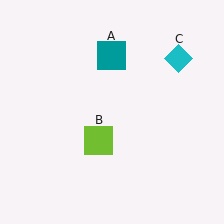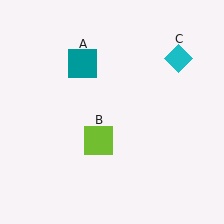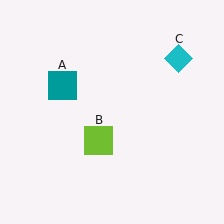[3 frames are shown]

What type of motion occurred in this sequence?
The teal square (object A) rotated counterclockwise around the center of the scene.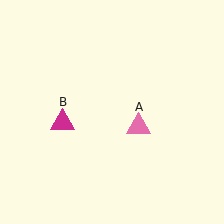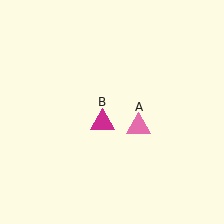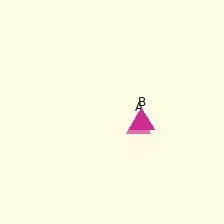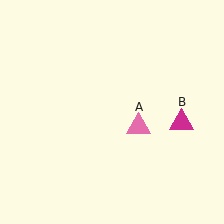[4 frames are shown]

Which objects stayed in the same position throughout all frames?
Pink triangle (object A) remained stationary.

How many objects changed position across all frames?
1 object changed position: magenta triangle (object B).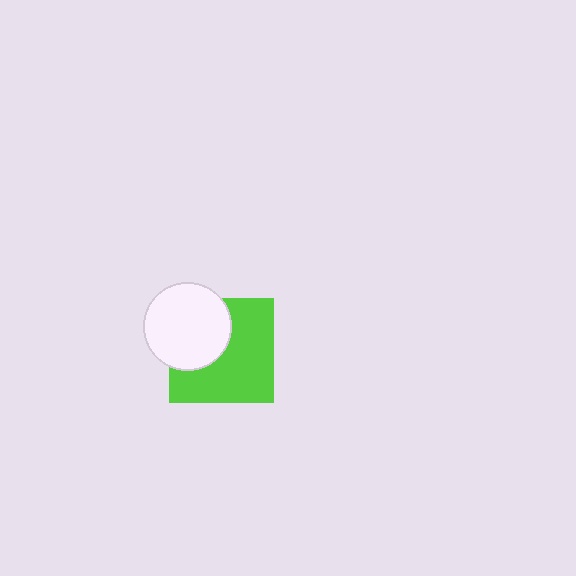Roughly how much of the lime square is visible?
About half of it is visible (roughly 63%).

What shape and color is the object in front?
The object in front is a white circle.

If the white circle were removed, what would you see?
You would see the complete lime square.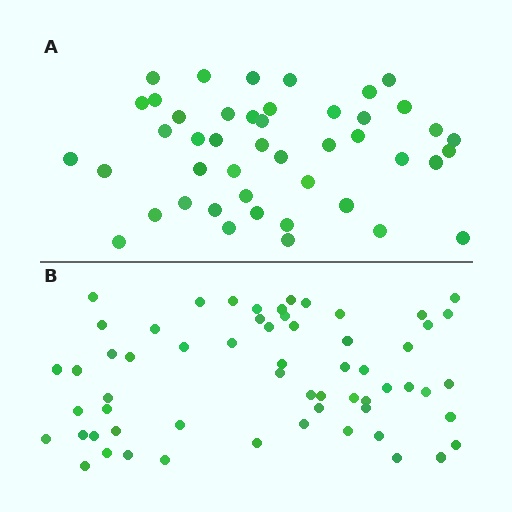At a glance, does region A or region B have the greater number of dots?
Region B (the bottom region) has more dots.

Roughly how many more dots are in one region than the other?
Region B has approximately 15 more dots than region A.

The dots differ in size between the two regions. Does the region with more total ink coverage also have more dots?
No. Region A has more total ink coverage because its dots are larger, but region B actually contains more individual dots. Total area can be misleading — the number of items is what matters here.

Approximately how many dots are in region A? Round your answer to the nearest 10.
About 40 dots. (The exact count is 45, which rounds to 40.)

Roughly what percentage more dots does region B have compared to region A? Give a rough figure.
About 35% more.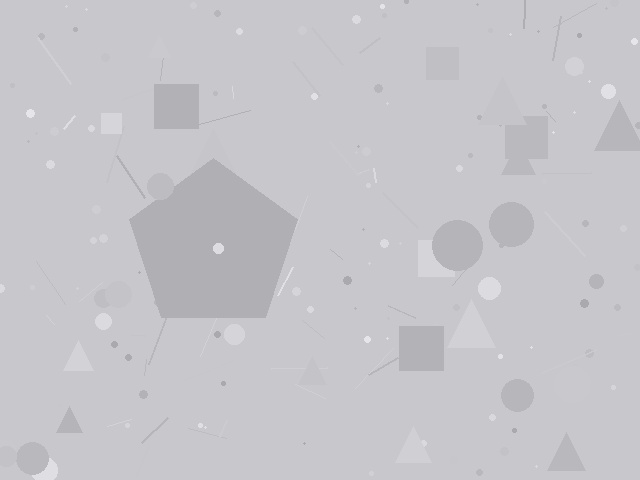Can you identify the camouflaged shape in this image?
The camouflaged shape is a pentagon.